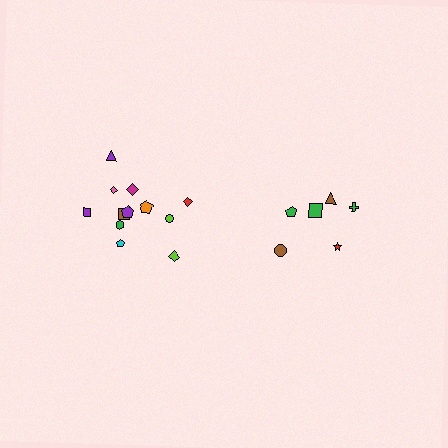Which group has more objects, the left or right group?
The left group.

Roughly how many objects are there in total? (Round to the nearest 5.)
Roughly 20 objects in total.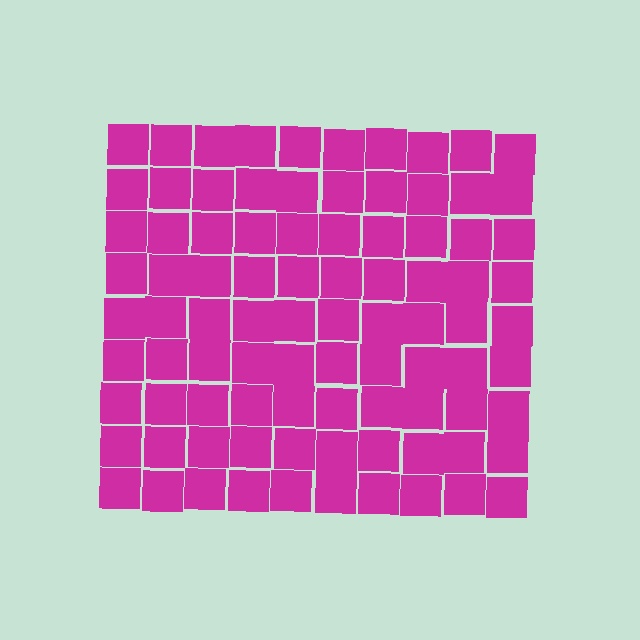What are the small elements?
The small elements are squares.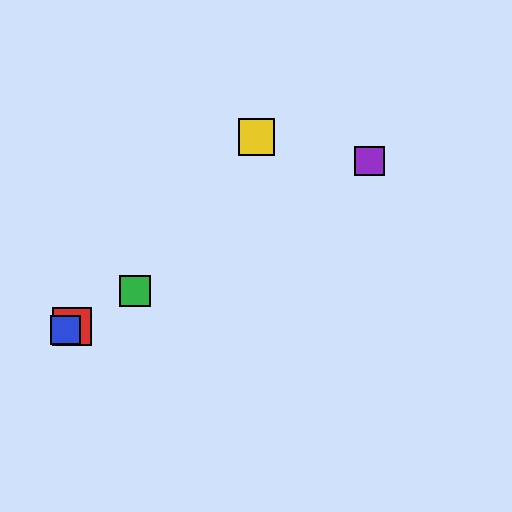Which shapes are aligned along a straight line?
The red square, the blue square, the green square, the purple square are aligned along a straight line.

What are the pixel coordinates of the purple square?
The purple square is at (369, 161).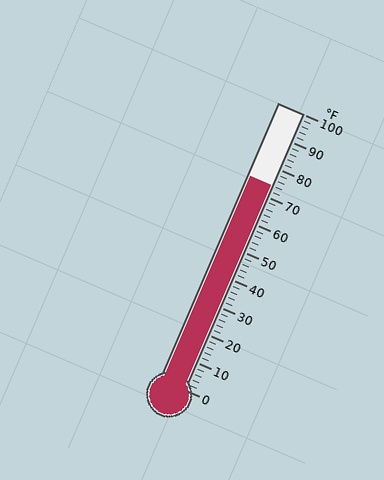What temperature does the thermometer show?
The thermometer shows approximately 74°F.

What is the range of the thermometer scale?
The thermometer scale ranges from 0°F to 100°F.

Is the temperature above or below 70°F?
The temperature is above 70°F.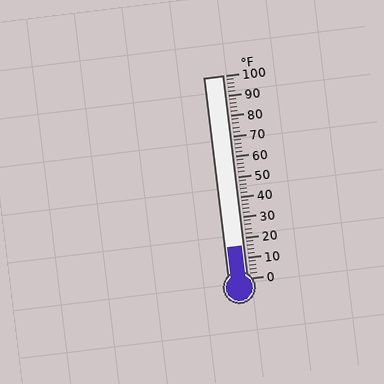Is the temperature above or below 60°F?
The temperature is below 60°F.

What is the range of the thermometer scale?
The thermometer scale ranges from 0°F to 100°F.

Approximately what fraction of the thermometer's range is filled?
The thermometer is filled to approximately 15% of its range.